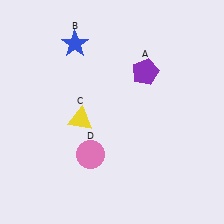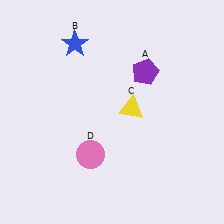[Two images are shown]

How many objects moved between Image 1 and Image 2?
1 object moved between the two images.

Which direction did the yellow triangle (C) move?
The yellow triangle (C) moved right.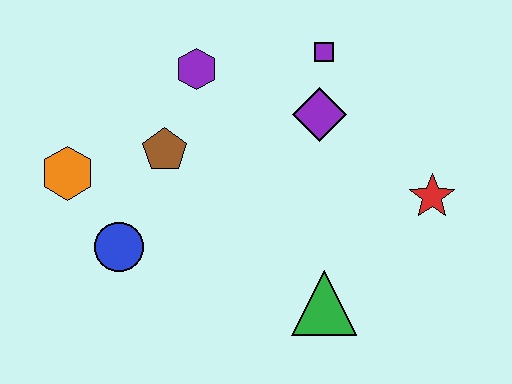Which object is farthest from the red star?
The orange hexagon is farthest from the red star.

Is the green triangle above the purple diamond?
No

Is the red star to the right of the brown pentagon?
Yes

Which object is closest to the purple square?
The purple diamond is closest to the purple square.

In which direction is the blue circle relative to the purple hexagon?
The blue circle is below the purple hexagon.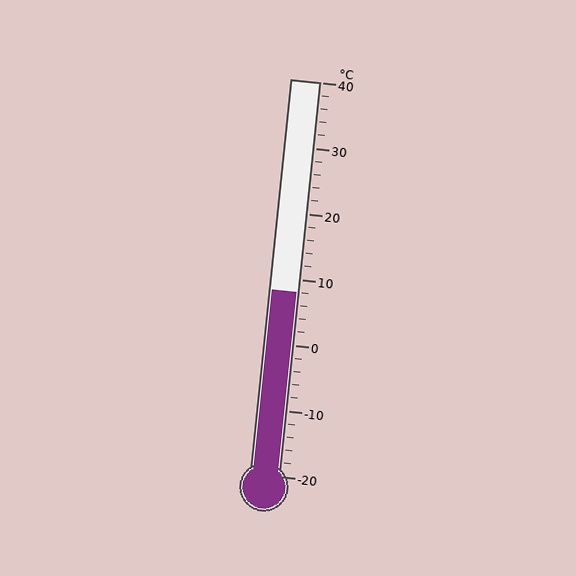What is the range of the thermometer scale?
The thermometer scale ranges from -20°C to 40°C.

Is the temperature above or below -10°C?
The temperature is above -10°C.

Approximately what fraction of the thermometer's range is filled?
The thermometer is filled to approximately 45% of its range.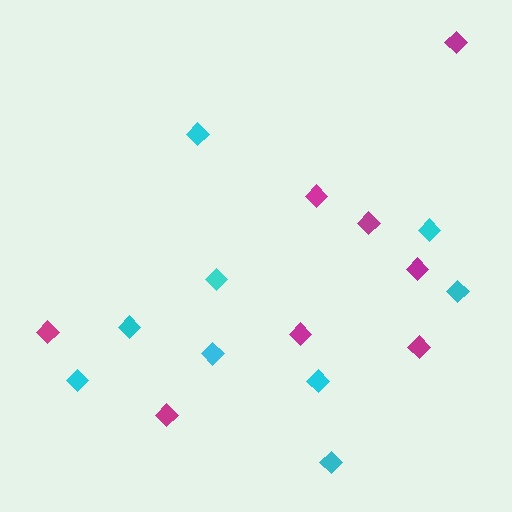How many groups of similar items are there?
There are 2 groups: one group of magenta diamonds (8) and one group of cyan diamonds (9).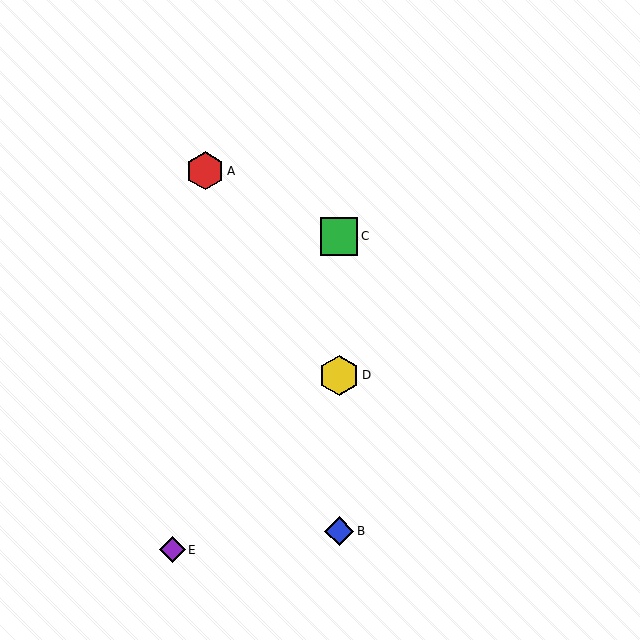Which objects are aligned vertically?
Objects B, C, D are aligned vertically.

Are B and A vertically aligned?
No, B is at x≈339 and A is at x≈205.